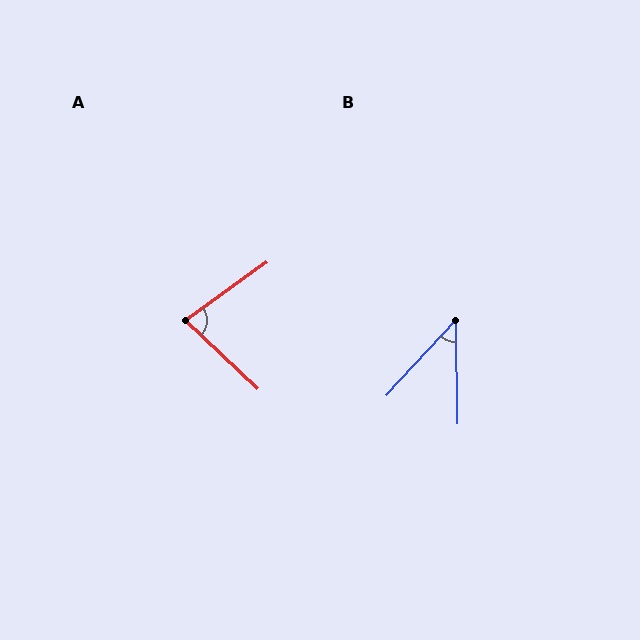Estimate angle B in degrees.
Approximately 44 degrees.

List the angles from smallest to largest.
B (44°), A (79°).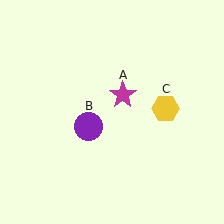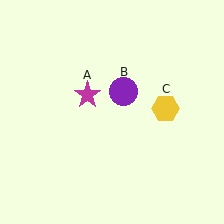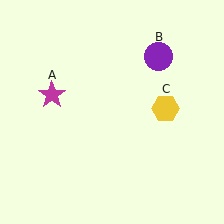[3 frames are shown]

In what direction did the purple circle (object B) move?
The purple circle (object B) moved up and to the right.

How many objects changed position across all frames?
2 objects changed position: magenta star (object A), purple circle (object B).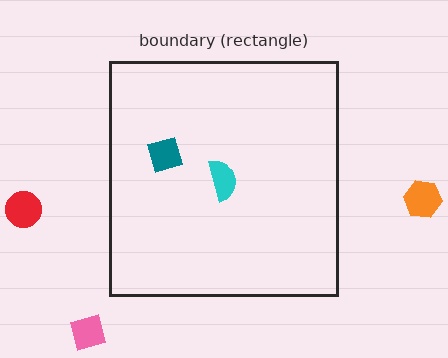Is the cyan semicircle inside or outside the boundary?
Inside.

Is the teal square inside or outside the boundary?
Inside.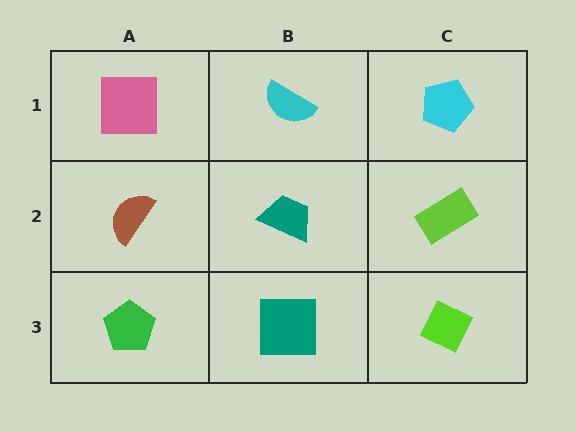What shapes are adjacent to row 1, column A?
A brown semicircle (row 2, column A), a cyan semicircle (row 1, column B).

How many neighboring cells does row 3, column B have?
3.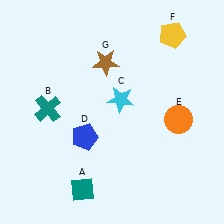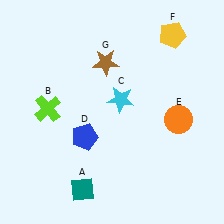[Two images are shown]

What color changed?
The cross (B) changed from teal in Image 1 to lime in Image 2.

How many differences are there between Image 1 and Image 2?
There is 1 difference between the two images.